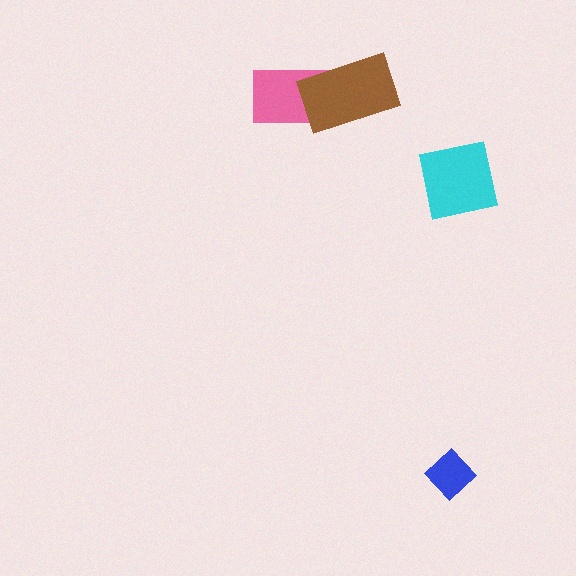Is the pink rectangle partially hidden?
Yes, it is partially covered by another shape.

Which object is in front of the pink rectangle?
The brown rectangle is in front of the pink rectangle.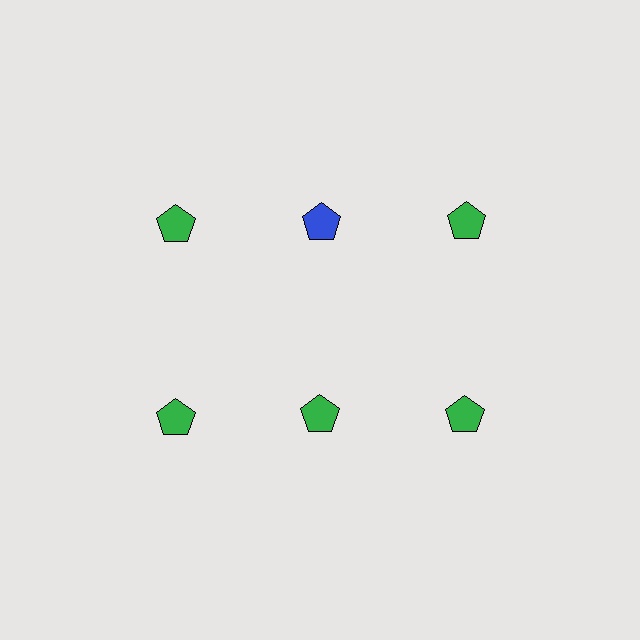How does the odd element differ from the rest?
It has a different color: blue instead of green.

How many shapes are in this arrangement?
There are 6 shapes arranged in a grid pattern.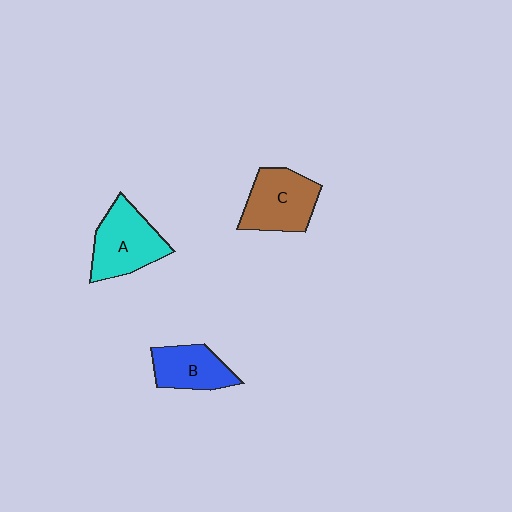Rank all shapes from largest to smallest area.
From largest to smallest: A (cyan), C (brown), B (blue).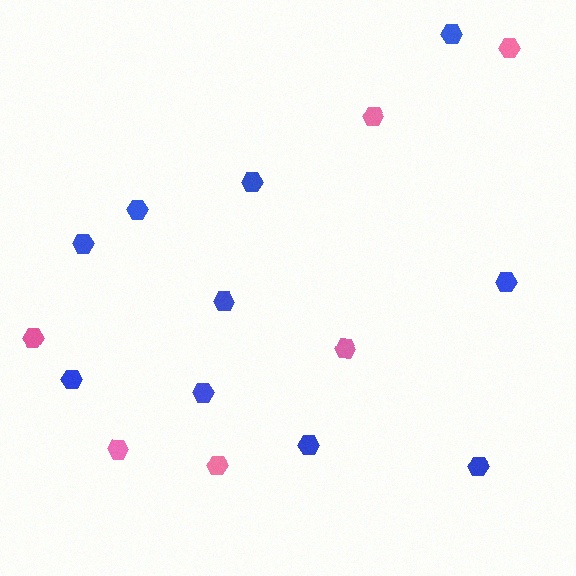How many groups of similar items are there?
There are 2 groups: one group of blue hexagons (10) and one group of pink hexagons (6).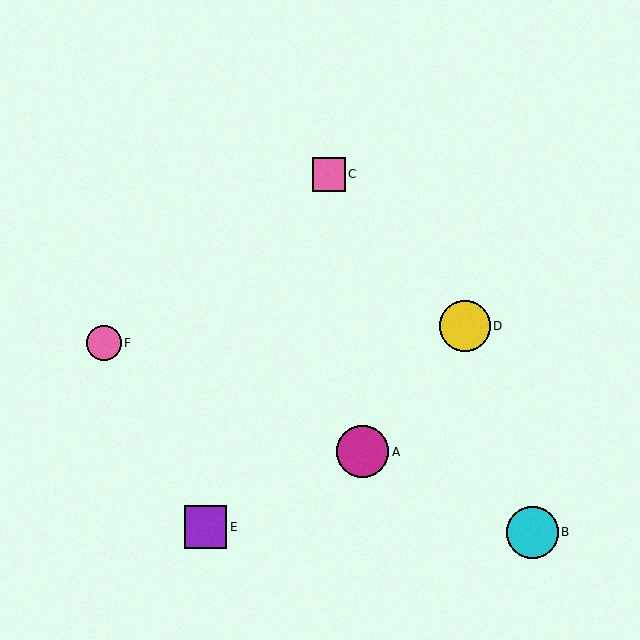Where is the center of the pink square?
The center of the pink square is at (329, 174).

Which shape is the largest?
The magenta circle (labeled A) is the largest.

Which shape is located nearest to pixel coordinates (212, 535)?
The purple square (labeled E) at (206, 527) is nearest to that location.